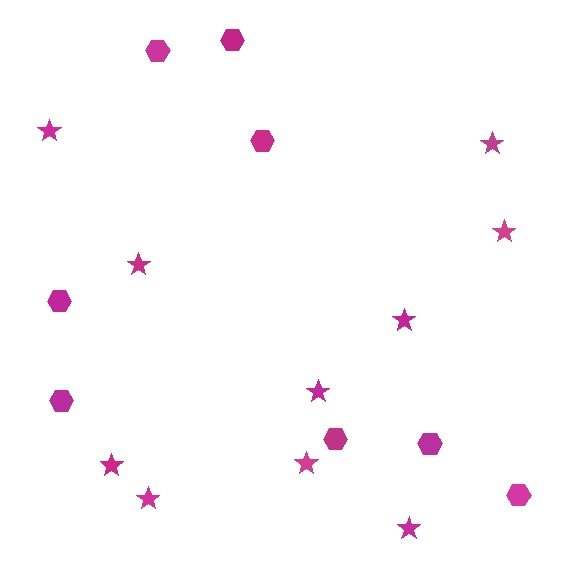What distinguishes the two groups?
There are 2 groups: one group of hexagons (8) and one group of stars (10).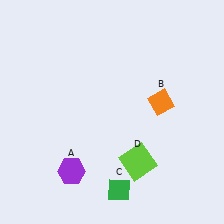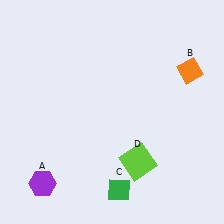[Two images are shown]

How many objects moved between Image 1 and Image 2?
2 objects moved between the two images.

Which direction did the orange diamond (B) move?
The orange diamond (B) moved up.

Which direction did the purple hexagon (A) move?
The purple hexagon (A) moved left.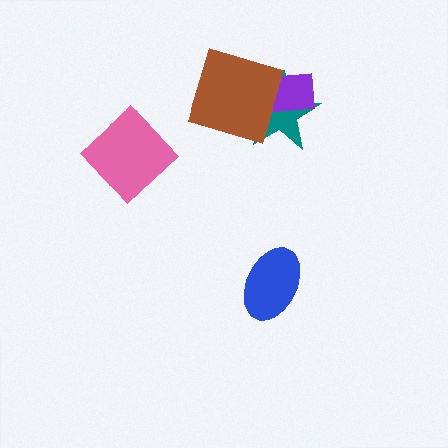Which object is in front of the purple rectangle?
The brown square is in front of the purple rectangle.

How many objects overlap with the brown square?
2 objects overlap with the brown square.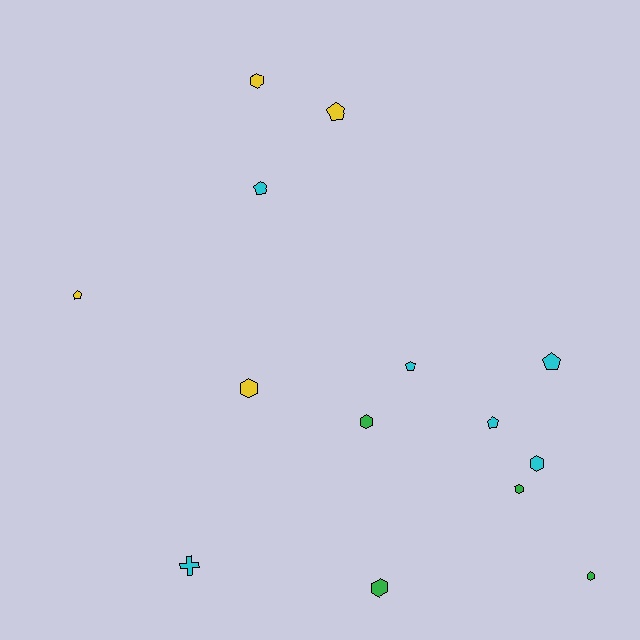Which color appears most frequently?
Cyan, with 6 objects.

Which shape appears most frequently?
Hexagon, with 7 objects.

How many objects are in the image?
There are 14 objects.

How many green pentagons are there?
There are no green pentagons.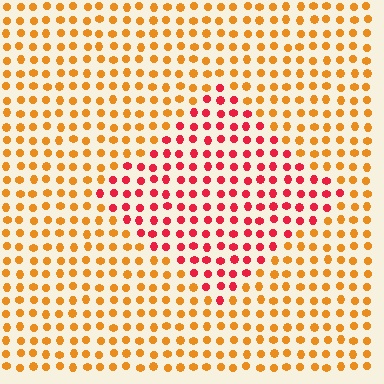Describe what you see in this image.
The image is filled with small orange elements in a uniform arrangement. A diamond-shaped region is visible where the elements are tinted to a slightly different hue, forming a subtle color boundary.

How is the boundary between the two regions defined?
The boundary is defined purely by a slight shift in hue (about 43 degrees). Spacing, size, and orientation are identical on both sides.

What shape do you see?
I see a diamond.